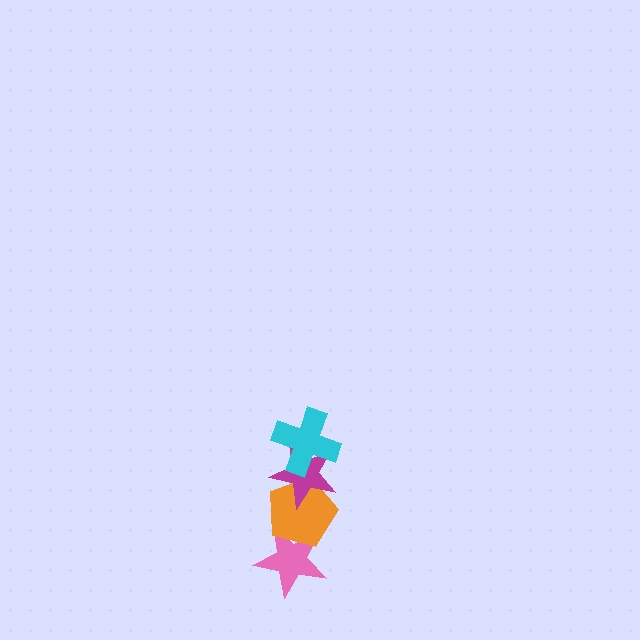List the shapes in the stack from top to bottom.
From top to bottom: the cyan cross, the magenta star, the orange pentagon, the pink star.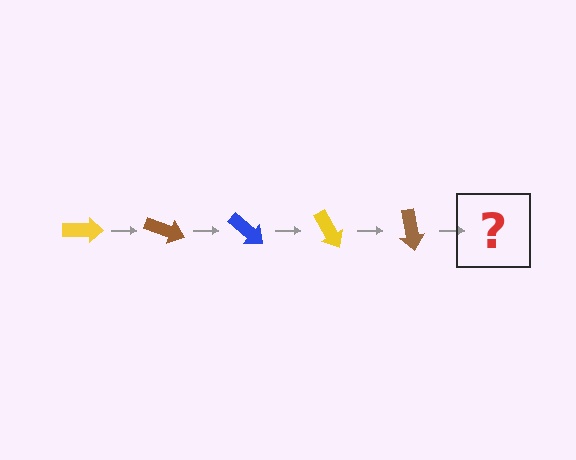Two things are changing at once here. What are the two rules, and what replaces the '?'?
The two rules are that it rotates 20 degrees each step and the color cycles through yellow, brown, and blue. The '?' should be a blue arrow, rotated 100 degrees from the start.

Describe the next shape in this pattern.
It should be a blue arrow, rotated 100 degrees from the start.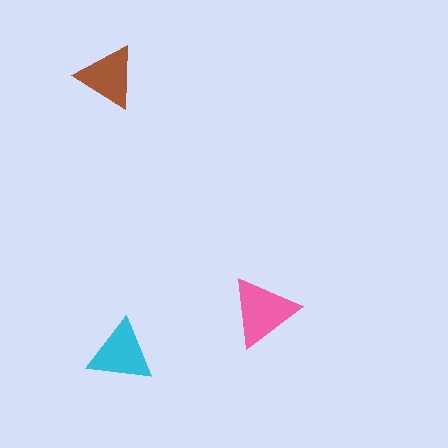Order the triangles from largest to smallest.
the pink one, the cyan one, the brown one.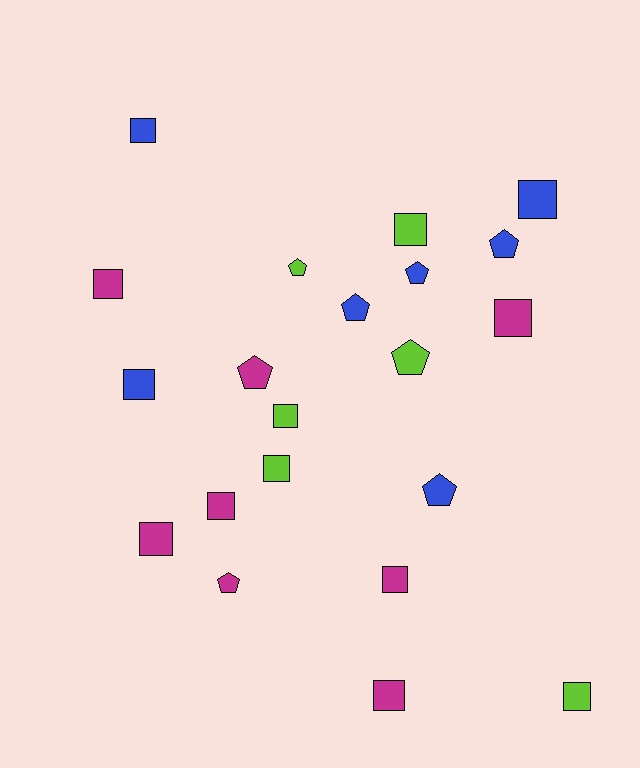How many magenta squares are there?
There are 6 magenta squares.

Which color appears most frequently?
Magenta, with 8 objects.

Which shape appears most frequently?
Square, with 13 objects.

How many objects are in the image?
There are 21 objects.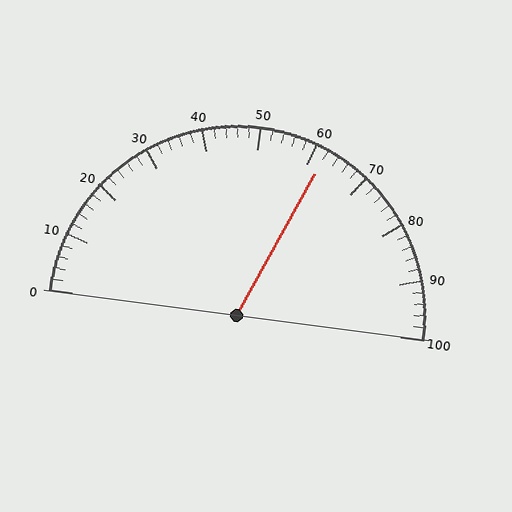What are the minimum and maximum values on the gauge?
The gauge ranges from 0 to 100.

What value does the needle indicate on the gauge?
The needle indicates approximately 62.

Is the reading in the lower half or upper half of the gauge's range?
The reading is in the upper half of the range (0 to 100).